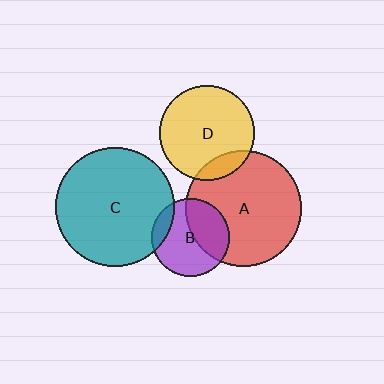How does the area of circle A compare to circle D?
Approximately 1.5 times.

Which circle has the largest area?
Circle C (teal).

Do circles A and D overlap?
Yes.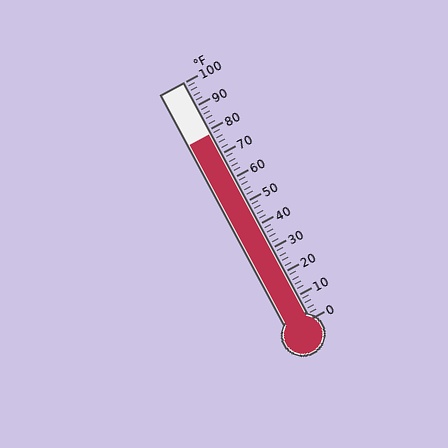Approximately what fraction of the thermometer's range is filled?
The thermometer is filled to approximately 80% of its range.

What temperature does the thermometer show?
The thermometer shows approximately 78°F.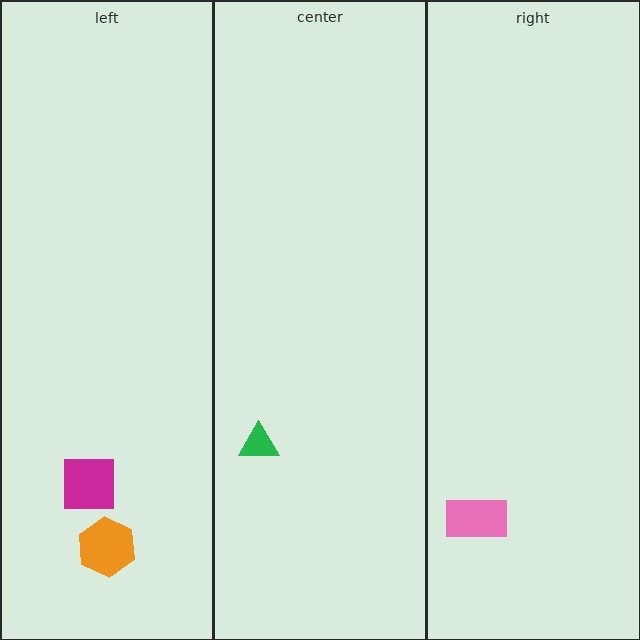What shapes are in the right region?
The pink rectangle.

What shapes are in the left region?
The orange hexagon, the magenta square.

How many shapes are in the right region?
1.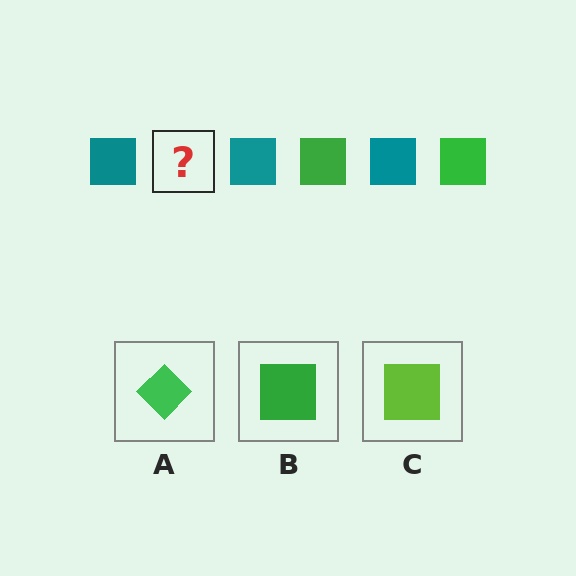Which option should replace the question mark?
Option B.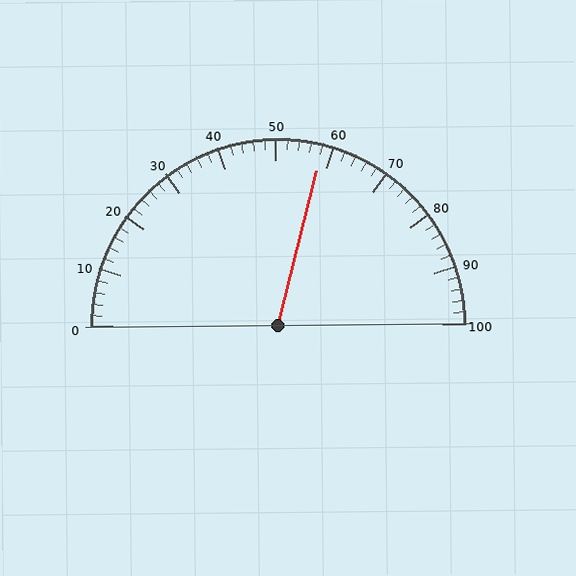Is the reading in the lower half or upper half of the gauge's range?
The reading is in the upper half of the range (0 to 100).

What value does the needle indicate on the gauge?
The needle indicates approximately 58.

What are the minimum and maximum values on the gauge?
The gauge ranges from 0 to 100.